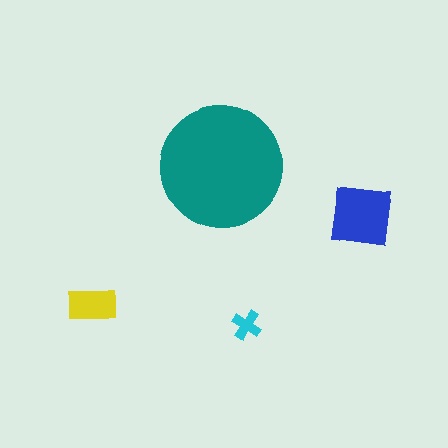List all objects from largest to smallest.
The teal circle, the blue square, the yellow rectangle, the cyan cross.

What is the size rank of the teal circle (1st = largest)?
1st.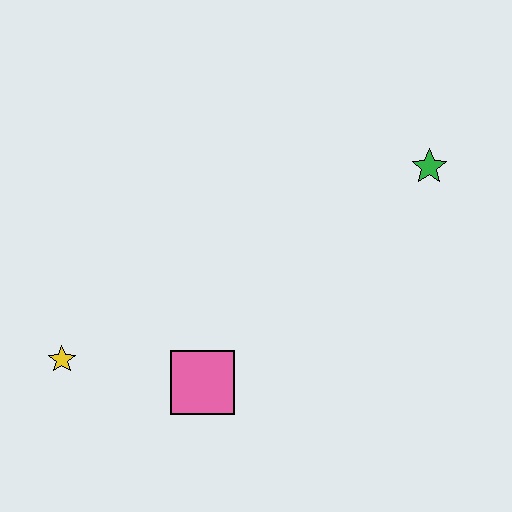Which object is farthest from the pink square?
The green star is farthest from the pink square.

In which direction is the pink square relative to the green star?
The pink square is to the left of the green star.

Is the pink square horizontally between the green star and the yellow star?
Yes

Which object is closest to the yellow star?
The pink square is closest to the yellow star.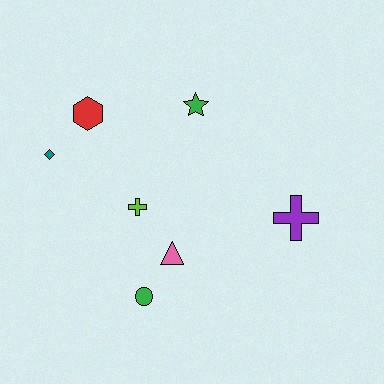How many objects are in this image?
There are 7 objects.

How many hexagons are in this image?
There is 1 hexagon.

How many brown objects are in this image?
There are no brown objects.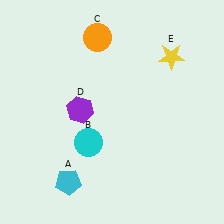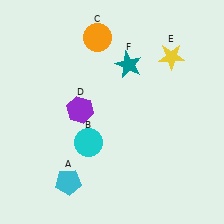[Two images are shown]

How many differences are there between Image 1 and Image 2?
There is 1 difference between the two images.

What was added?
A teal star (F) was added in Image 2.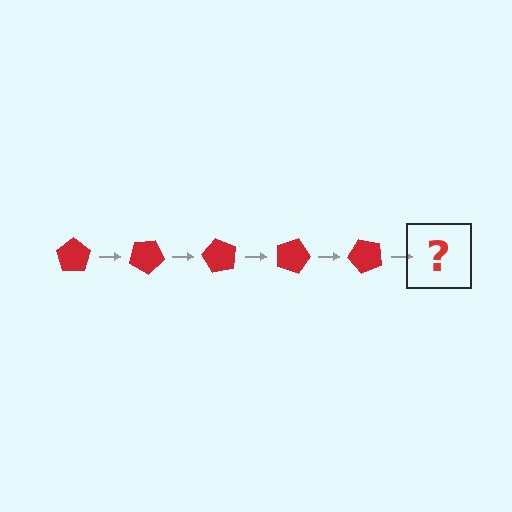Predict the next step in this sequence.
The next step is a red pentagon rotated 150 degrees.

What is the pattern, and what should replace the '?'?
The pattern is that the pentagon rotates 30 degrees each step. The '?' should be a red pentagon rotated 150 degrees.